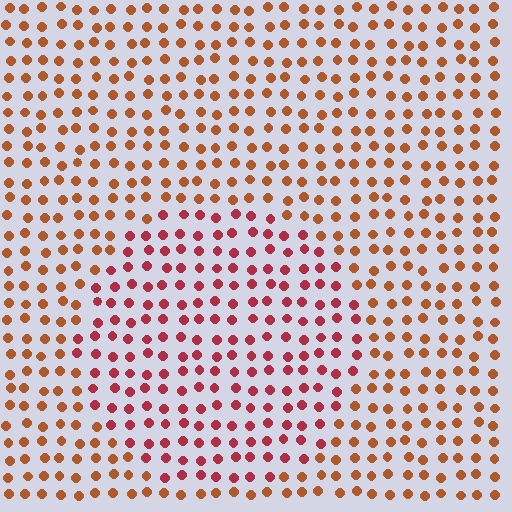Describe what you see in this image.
The image is filled with small brown elements in a uniform arrangement. A circle-shaped region is visible where the elements are tinted to a slightly different hue, forming a subtle color boundary.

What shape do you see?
I see a circle.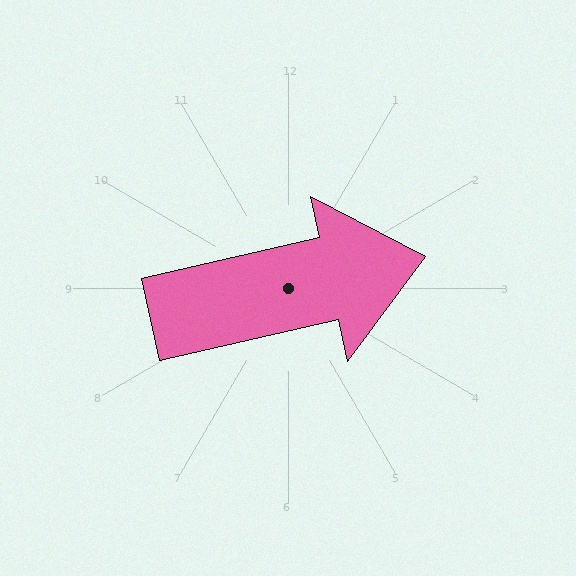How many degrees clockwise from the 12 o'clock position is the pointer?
Approximately 77 degrees.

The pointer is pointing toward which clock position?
Roughly 3 o'clock.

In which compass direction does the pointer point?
East.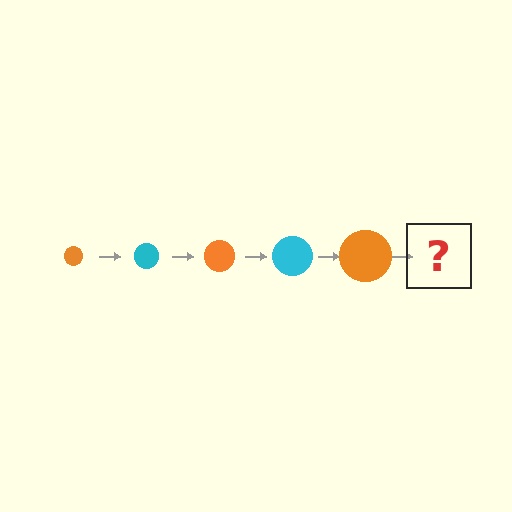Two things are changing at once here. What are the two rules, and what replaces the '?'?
The two rules are that the circle grows larger each step and the color cycles through orange and cyan. The '?' should be a cyan circle, larger than the previous one.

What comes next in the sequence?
The next element should be a cyan circle, larger than the previous one.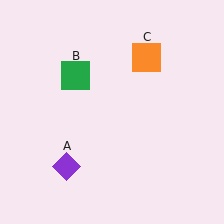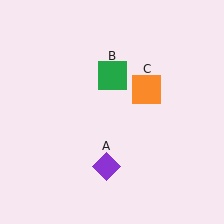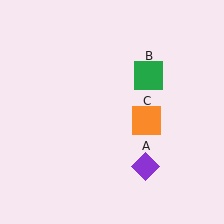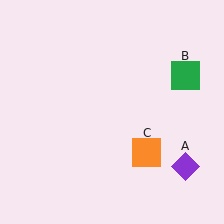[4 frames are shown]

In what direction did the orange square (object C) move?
The orange square (object C) moved down.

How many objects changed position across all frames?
3 objects changed position: purple diamond (object A), green square (object B), orange square (object C).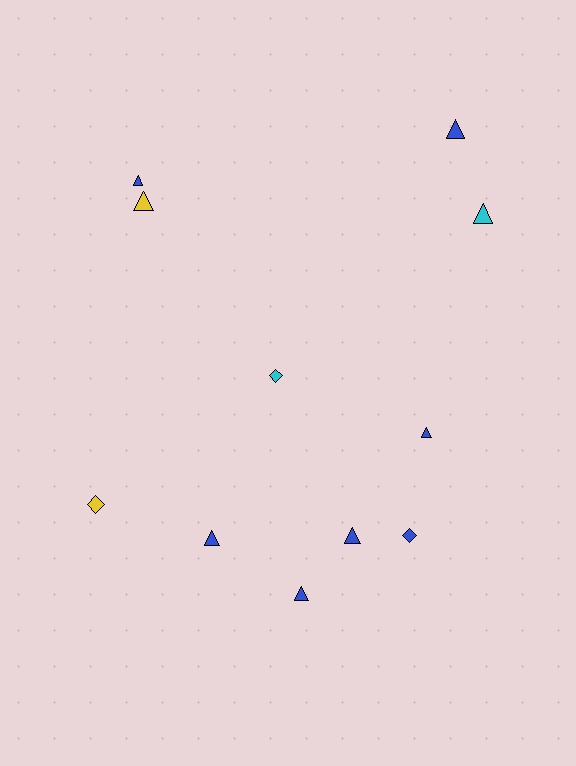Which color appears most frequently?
Blue, with 7 objects.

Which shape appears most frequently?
Triangle, with 8 objects.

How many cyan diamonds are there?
There is 1 cyan diamond.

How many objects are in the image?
There are 11 objects.